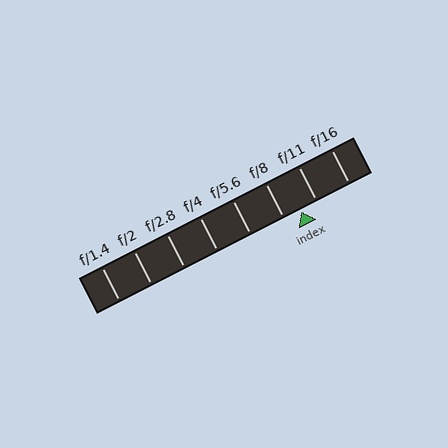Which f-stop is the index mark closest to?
The index mark is closest to f/11.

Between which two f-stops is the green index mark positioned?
The index mark is between f/8 and f/11.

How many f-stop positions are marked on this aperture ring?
There are 8 f-stop positions marked.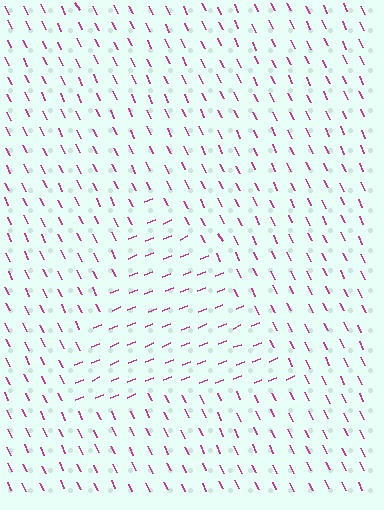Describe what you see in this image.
The image is filled with small magenta line segments. A triangle region in the image has lines oriented differently from the surrounding lines, creating a visible texture boundary.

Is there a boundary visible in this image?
Yes, there is a texture boundary formed by a change in line orientation.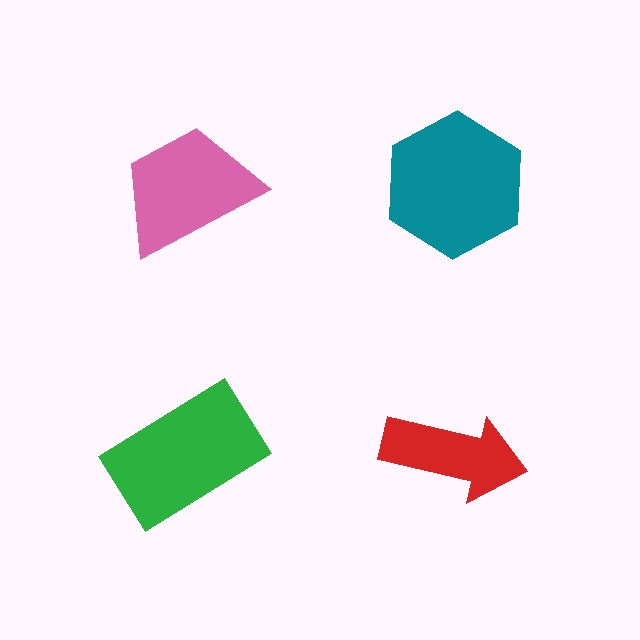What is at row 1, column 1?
A pink trapezoid.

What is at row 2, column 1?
A green rectangle.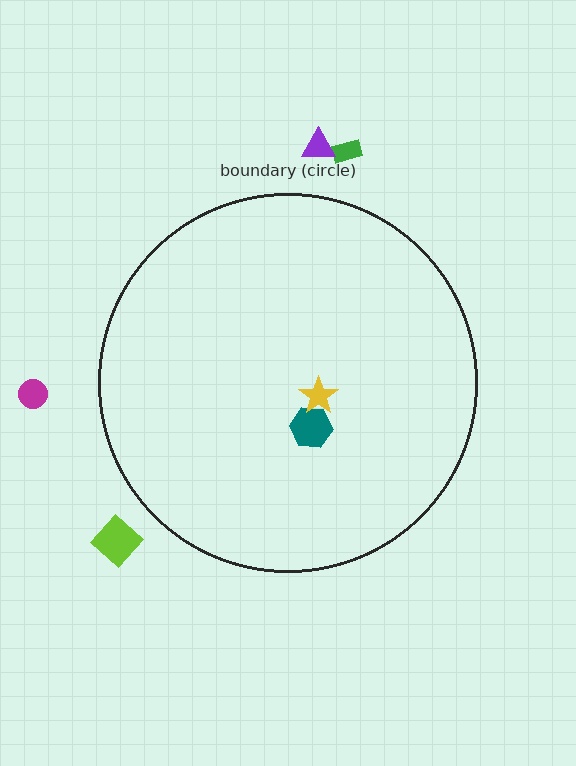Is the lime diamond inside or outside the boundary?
Outside.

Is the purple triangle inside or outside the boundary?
Outside.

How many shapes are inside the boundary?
2 inside, 4 outside.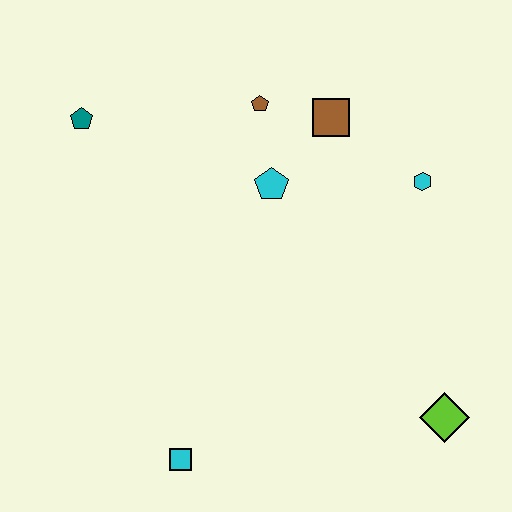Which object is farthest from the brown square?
The cyan square is farthest from the brown square.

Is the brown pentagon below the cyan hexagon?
No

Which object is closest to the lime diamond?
The cyan hexagon is closest to the lime diamond.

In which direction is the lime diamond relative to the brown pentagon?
The lime diamond is below the brown pentagon.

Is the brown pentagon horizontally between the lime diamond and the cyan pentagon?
No